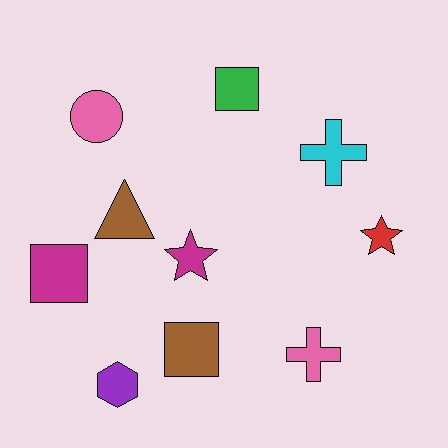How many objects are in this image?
There are 10 objects.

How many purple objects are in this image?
There is 1 purple object.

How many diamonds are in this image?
There are no diamonds.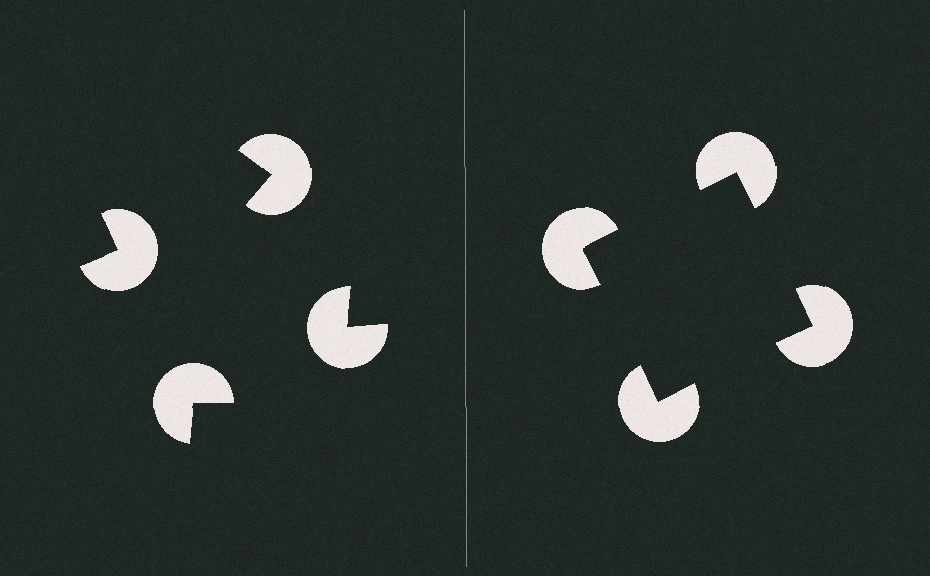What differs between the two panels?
The pac-man discs are positioned identically on both sides; only the wedge orientations differ. On the right they align to a square; on the left they are misaligned.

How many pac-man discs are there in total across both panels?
8 — 4 on each side.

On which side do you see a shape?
An illusory square appears on the right side. On the left side the wedge cuts are rotated, so no coherent shape forms.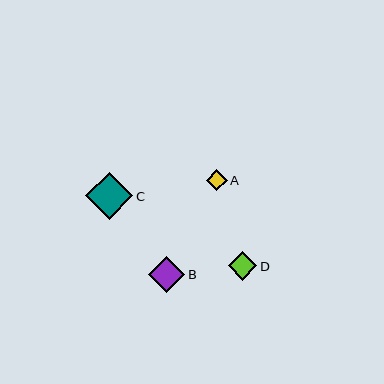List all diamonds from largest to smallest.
From largest to smallest: C, B, D, A.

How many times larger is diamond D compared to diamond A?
Diamond D is approximately 1.4 times the size of diamond A.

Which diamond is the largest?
Diamond C is the largest with a size of approximately 48 pixels.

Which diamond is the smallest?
Diamond A is the smallest with a size of approximately 21 pixels.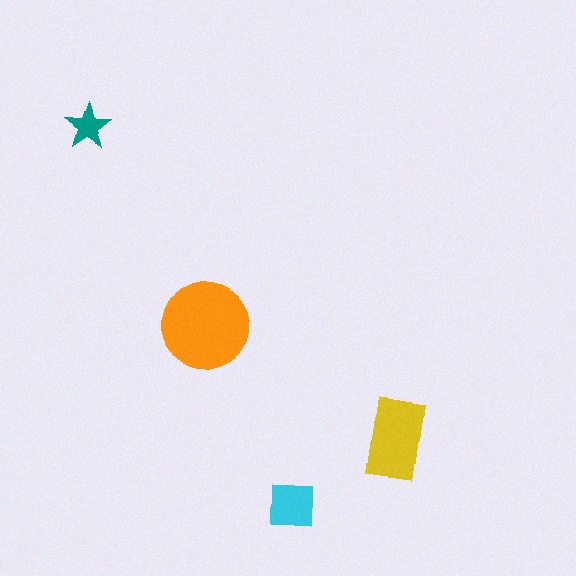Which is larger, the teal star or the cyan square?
The cyan square.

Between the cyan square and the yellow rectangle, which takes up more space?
The yellow rectangle.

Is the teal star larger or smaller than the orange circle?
Smaller.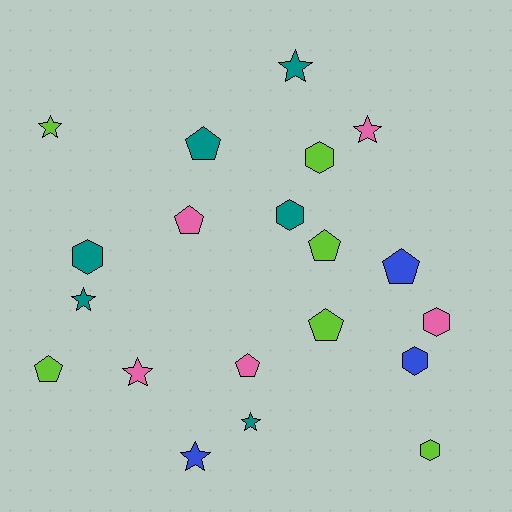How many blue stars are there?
There is 1 blue star.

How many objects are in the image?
There are 20 objects.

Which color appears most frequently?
Lime, with 6 objects.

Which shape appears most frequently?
Pentagon, with 7 objects.